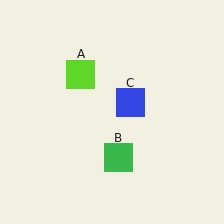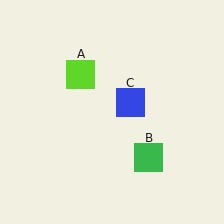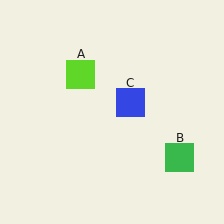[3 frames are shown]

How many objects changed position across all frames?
1 object changed position: green square (object B).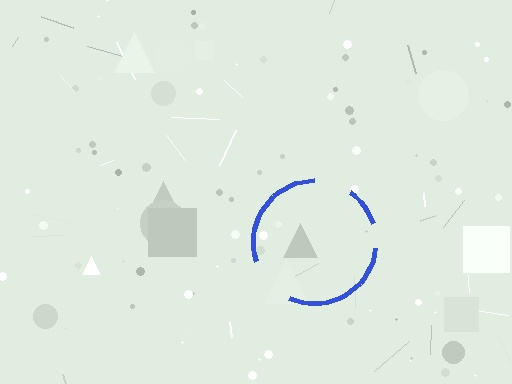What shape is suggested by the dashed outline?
The dashed outline suggests a circle.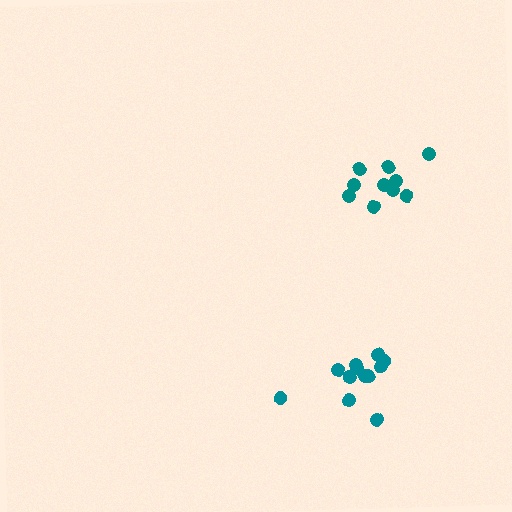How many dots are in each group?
Group 1: 12 dots, Group 2: 10 dots (22 total).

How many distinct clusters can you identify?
There are 2 distinct clusters.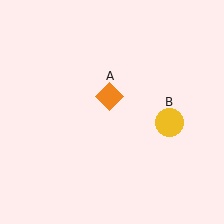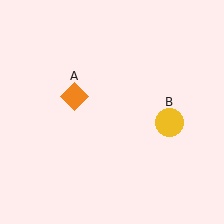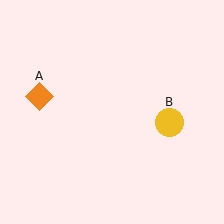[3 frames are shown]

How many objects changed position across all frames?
1 object changed position: orange diamond (object A).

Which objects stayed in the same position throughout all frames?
Yellow circle (object B) remained stationary.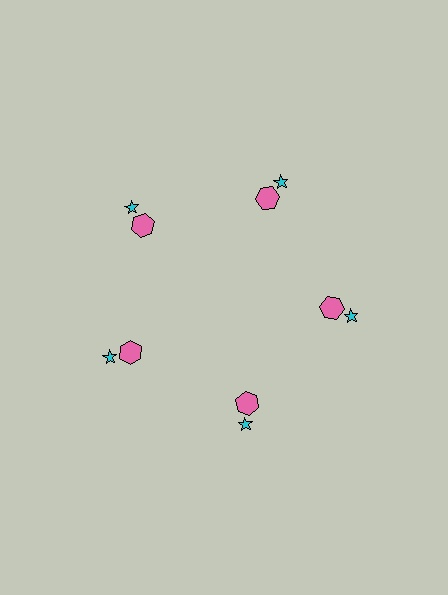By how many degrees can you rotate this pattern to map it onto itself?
The pattern maps onto itself every 72 degrees of rotation.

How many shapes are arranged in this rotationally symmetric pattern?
There are 10 shapes, arranged in 5 groups of 2.